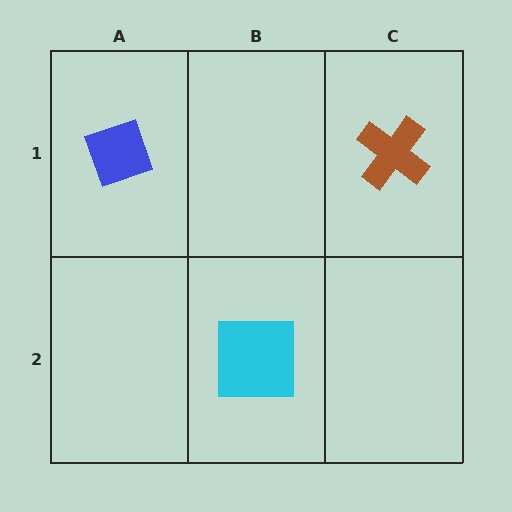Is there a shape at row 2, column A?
No, that cell is empty.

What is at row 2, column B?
A cyan square.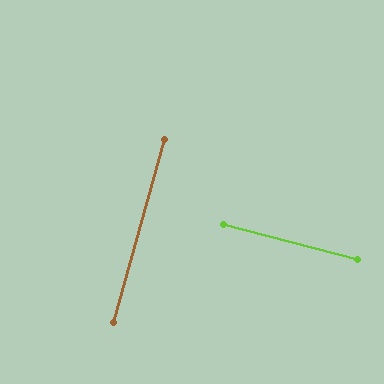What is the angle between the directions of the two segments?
Approximately 89 degrees.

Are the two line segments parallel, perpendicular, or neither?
Perpendicular — they meet at approximately 89°.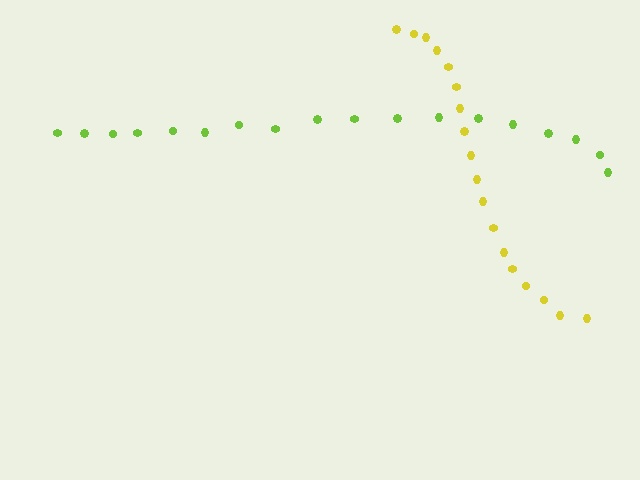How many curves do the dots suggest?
There are 2 distinct paths.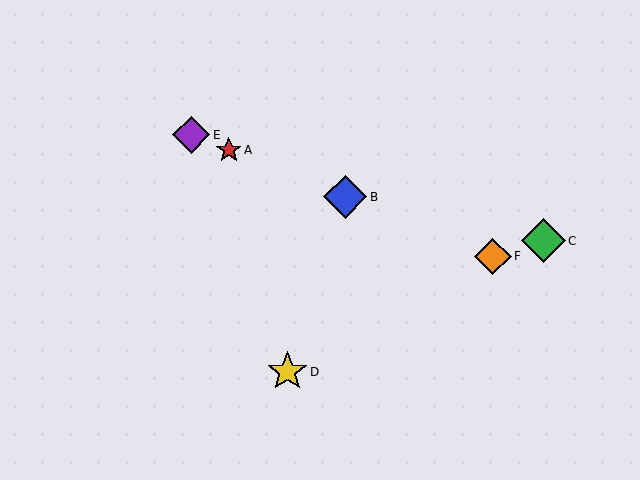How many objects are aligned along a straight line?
4 objects (A, B, E, F) are aligned along a straight line.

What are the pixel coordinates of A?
Object A is at (229, 150).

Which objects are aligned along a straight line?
Objects A, B, E, F are aligned along a straight line.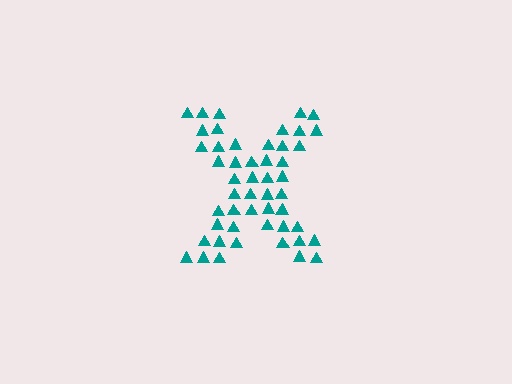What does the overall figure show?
The overall figure shows the letter X.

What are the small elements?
The small elements are triangles.